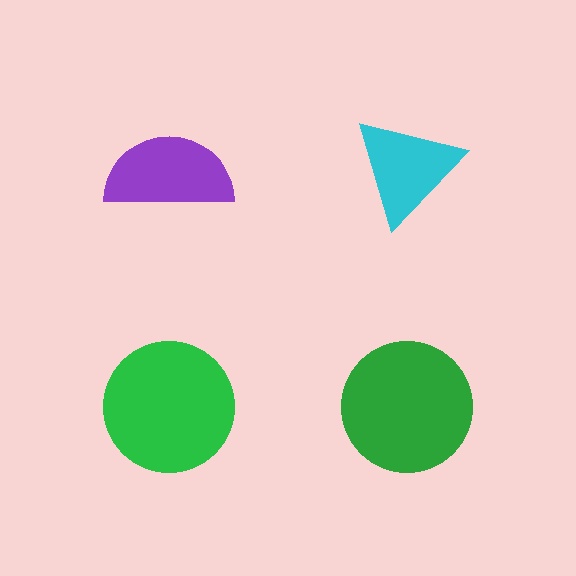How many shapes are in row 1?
2 shapes.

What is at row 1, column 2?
A cyan triangle.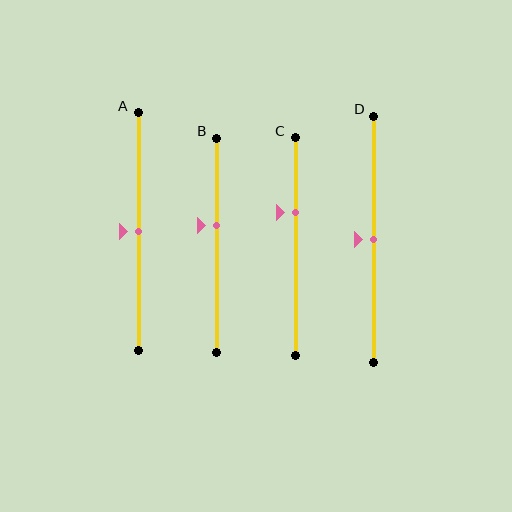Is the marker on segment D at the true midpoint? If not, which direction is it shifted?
Yes, the marker on segment D is at the true midpoint.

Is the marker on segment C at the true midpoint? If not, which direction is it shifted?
No, the marker on segment C is shifted upward by about 16% of the segment length.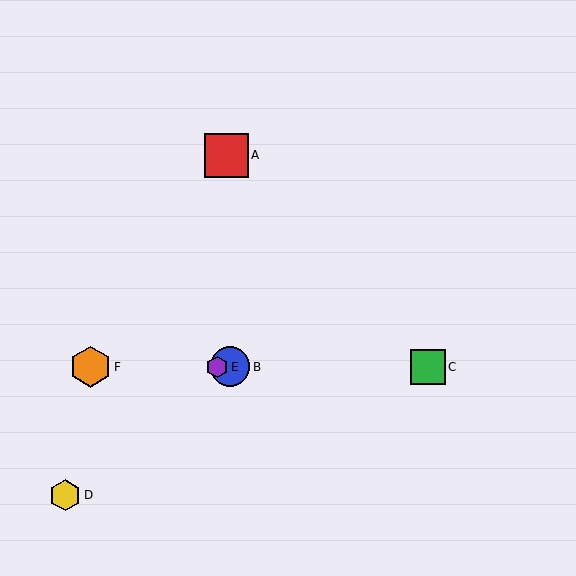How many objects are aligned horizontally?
4 objects (B, C, E, F) are aligned horizontally.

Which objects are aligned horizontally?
Objects B, C, E, F are aligned horizontally.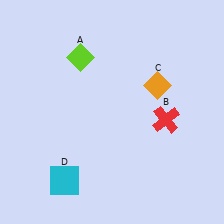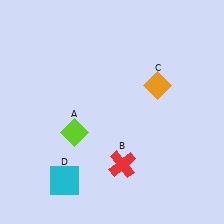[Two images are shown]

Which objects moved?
The objects that moved are: the lime diamond (A), the red cross (B).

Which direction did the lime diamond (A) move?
The lime diamond (A) moved down.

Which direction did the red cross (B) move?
The red cross (B) moved down.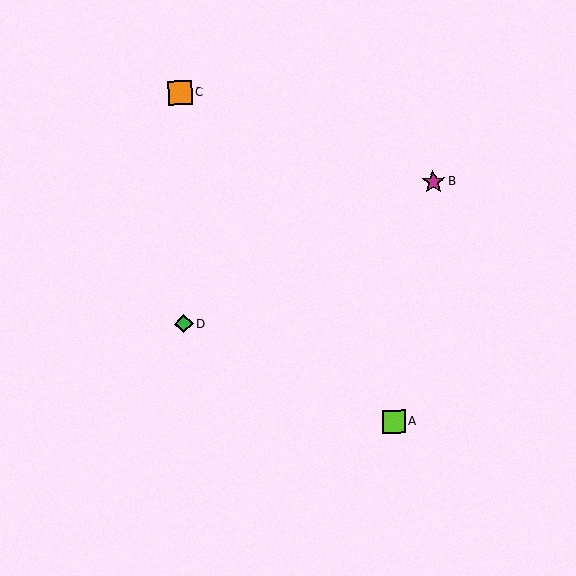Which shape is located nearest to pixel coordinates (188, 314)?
The green diamond (labeled D) at (184, 324) is nearest to that location.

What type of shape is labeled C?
Shape C is an orange square.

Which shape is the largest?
The orange square (labeled C) is the largest.